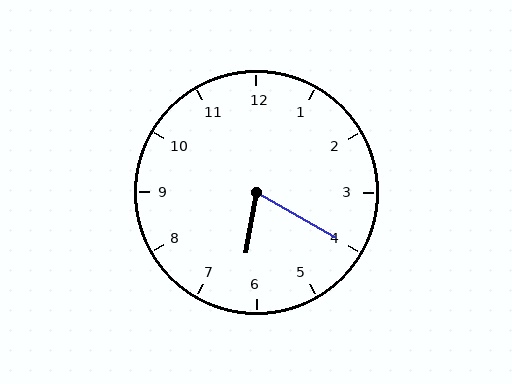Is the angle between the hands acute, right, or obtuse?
It is acute.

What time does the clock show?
6:20.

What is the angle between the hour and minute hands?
Approximately 70 degrees.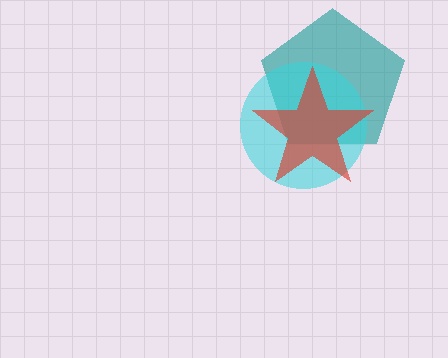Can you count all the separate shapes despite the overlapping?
Yes, there are 3 separate shapes.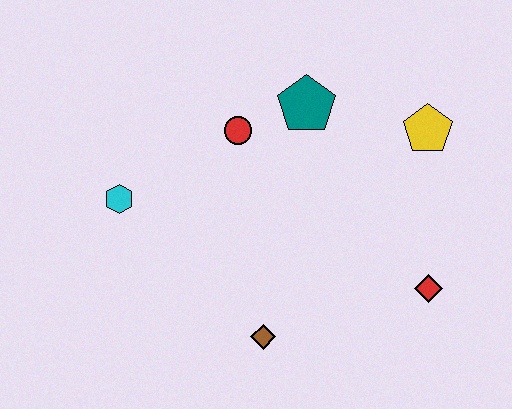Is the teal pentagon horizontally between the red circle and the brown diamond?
No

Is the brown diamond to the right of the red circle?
Yes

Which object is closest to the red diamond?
The yellow pentagon is closest to the red diamond.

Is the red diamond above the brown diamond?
Yes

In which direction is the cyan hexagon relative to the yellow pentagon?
The cyan hexagon is to the left of the yellow pentagon.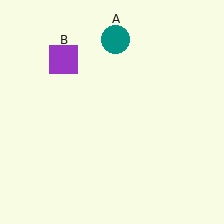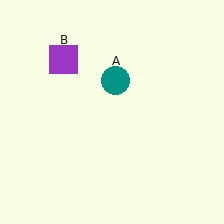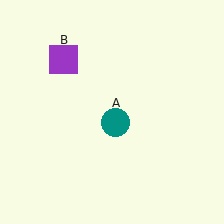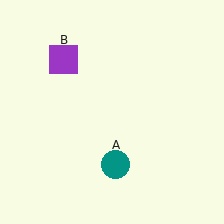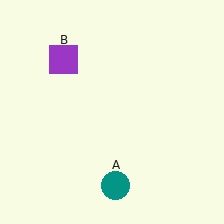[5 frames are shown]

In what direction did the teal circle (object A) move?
The teal circle (object A) moved down.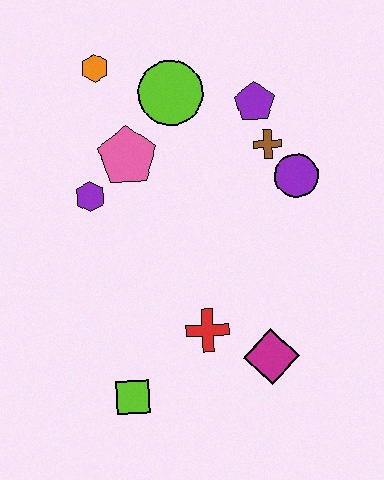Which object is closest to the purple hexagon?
The pink pentagon is closest to the purple hexagon.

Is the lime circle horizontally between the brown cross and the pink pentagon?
Yes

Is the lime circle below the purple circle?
No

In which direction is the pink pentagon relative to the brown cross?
The pink pentagon is to the left of the brown cross.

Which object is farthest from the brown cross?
The lime square is farthest from the brown cross.